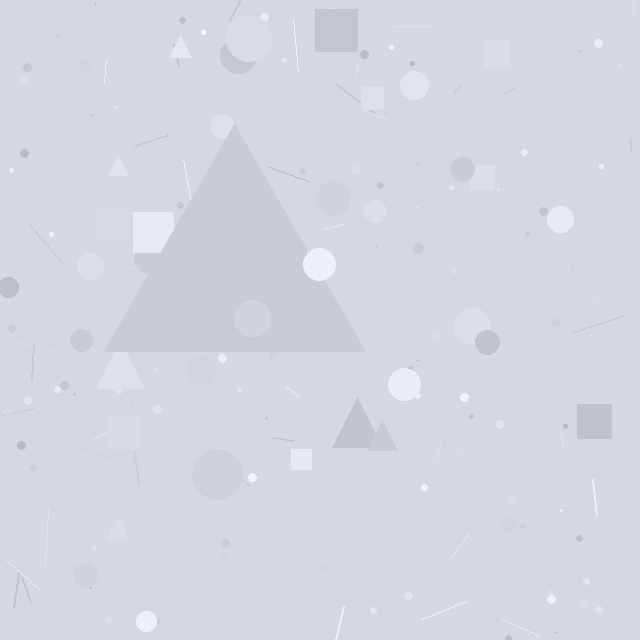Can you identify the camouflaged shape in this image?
The camouflaged shape is a triangle.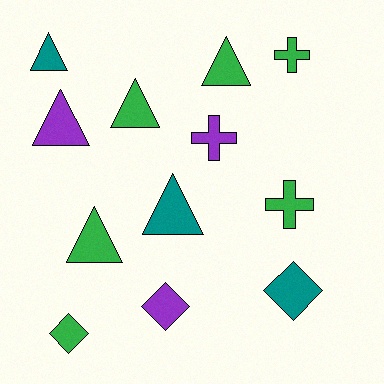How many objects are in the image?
There are 12 objects.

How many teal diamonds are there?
There is 1 teal diamond.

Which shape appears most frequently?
Triangle, with 6 objects.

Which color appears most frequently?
Green, with 6 objects.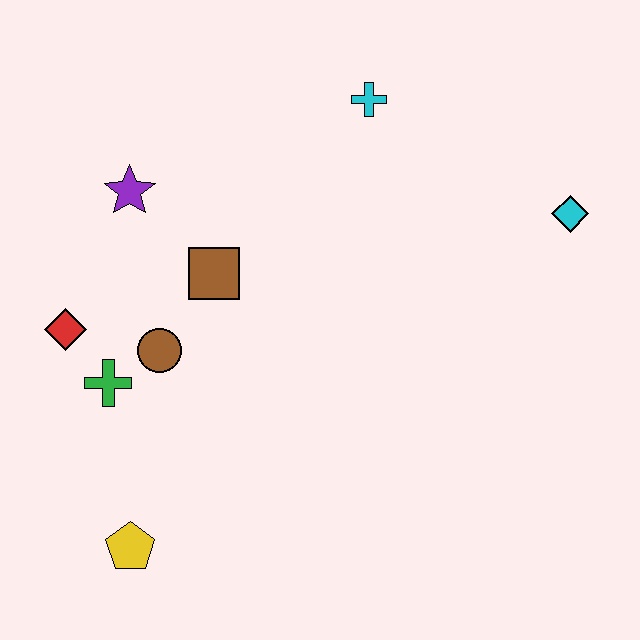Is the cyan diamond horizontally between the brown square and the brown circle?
No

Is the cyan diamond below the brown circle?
No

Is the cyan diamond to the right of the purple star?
Yes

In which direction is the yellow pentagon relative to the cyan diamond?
The yellow pentagon is to the left of the cyan diamond.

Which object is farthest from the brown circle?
The cyan diamond is farthest from the brown circle.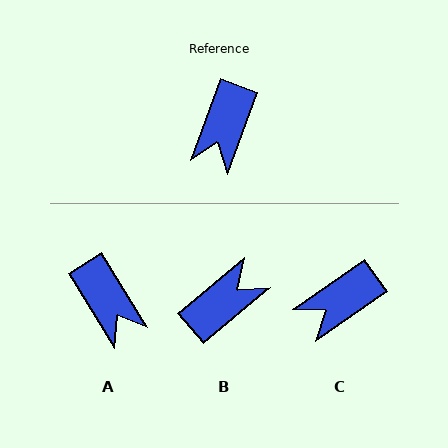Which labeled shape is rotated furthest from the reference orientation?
B, about 151 degrees away.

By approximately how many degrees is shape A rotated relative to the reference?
Approximately 53 degrees counter-clockwise.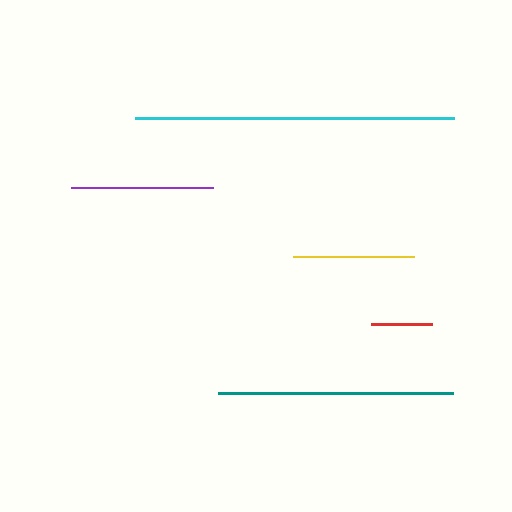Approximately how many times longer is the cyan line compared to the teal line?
The cyan line is approximately 1.4 times the length of the teal line.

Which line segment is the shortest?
The red line is the shortest at approximately 61 pixels.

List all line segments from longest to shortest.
From longest to shortest: cyan, teal, purple, yellow, red.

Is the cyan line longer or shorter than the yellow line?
The cyan line is longer than the yellow line.